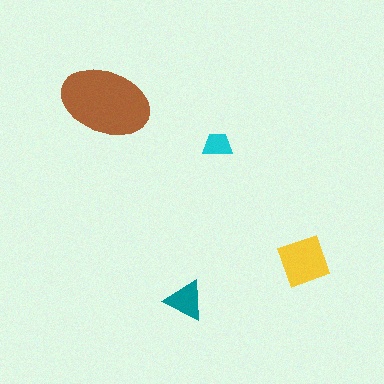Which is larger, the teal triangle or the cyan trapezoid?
The teal triangle.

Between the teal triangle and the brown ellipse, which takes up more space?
The brown ellipse.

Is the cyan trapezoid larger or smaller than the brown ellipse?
Smaller.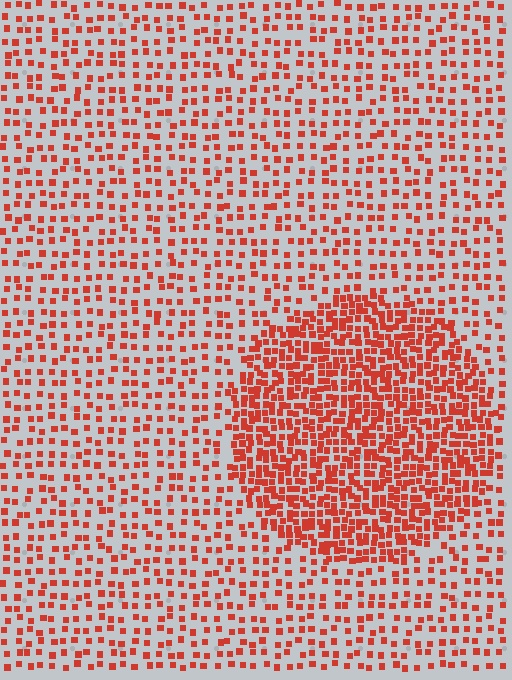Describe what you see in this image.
The image contains small red elements arranged at two different densities. A circle-shaped region is visible where the elements are more densely packed than the surrounding area.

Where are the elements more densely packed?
The elements are more densely packed inside the circle boundary.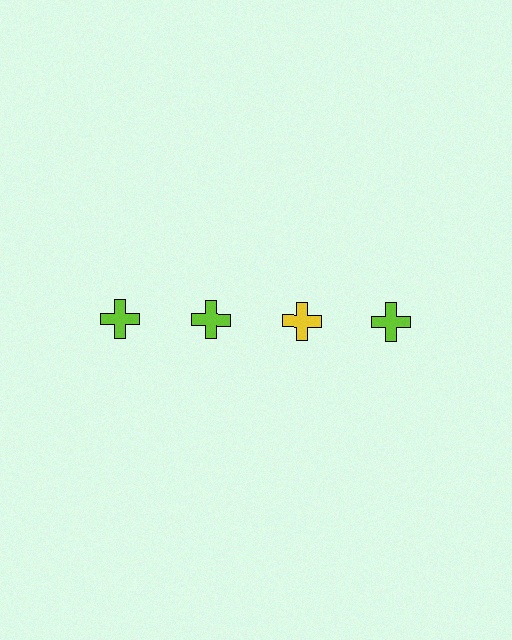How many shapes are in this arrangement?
There are 4 shapes arranged in a grid pattern.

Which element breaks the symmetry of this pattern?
The yellow cross in the top row, center column breaks the symmetry. All other shapes are lime crosses.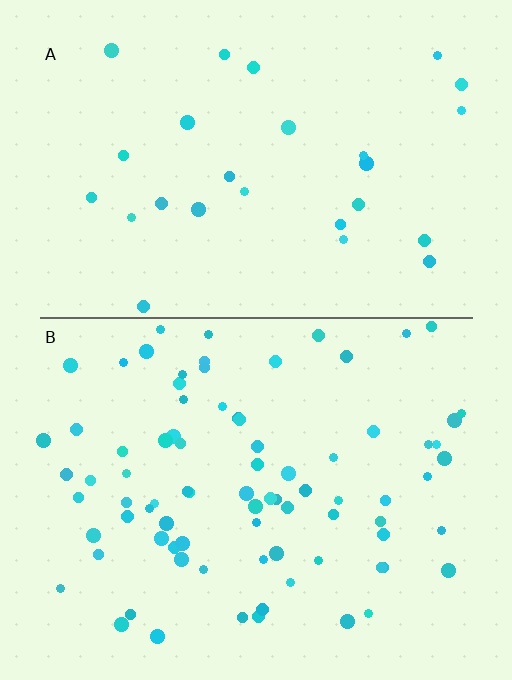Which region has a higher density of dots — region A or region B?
B (the bottom).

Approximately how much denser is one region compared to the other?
Approximately 3.1× — region B over region A.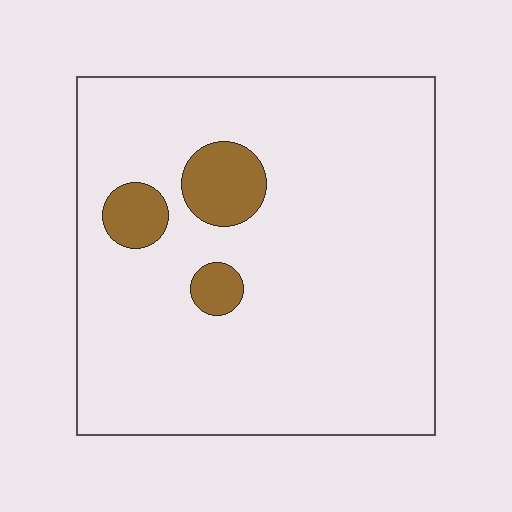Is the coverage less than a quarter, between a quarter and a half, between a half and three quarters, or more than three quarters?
Less than a quarter.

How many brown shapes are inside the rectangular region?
3.